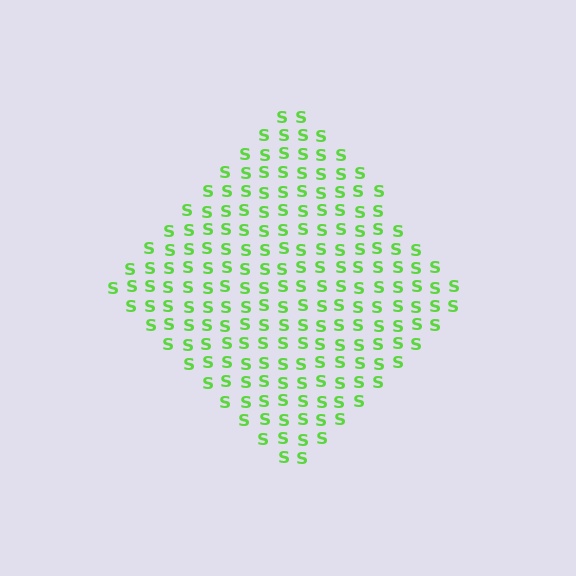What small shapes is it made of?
It is made of small letter S's.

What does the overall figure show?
The overall figure shows a diamond.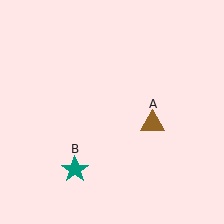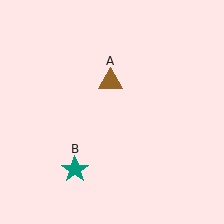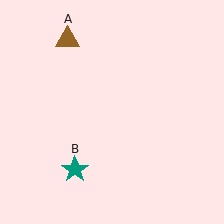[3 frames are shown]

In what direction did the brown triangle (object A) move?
The brown triangle (object A) moved up and to the left.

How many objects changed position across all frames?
1 object changed position: brown triangle (object A).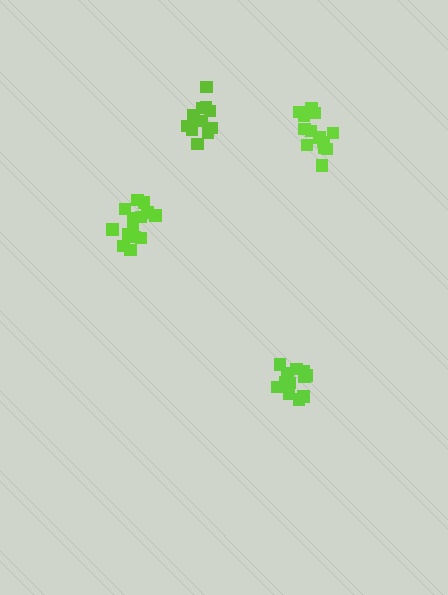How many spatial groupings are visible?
There are 4 spatial groupings.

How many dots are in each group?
Group 1: 12 dots, Group 2: 14 dots, Group 3: 12 dots, Group 4: 15 dots (53 total).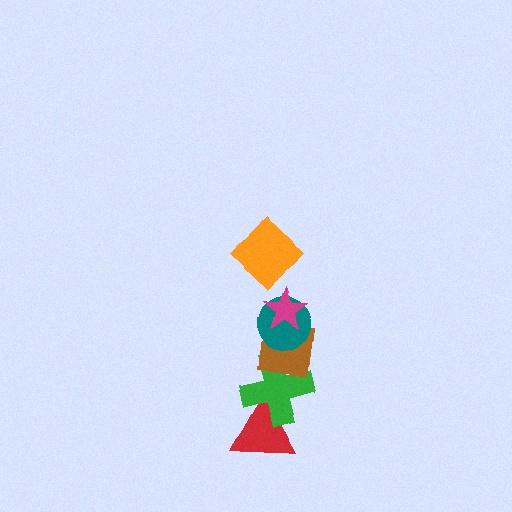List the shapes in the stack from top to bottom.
From top to bottom: the orange diamond, the magenta star, the teal circle, the brown square, the green cross, the red triangle.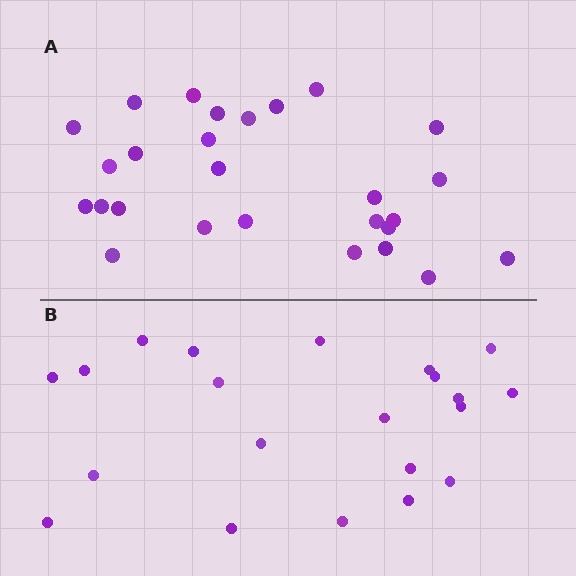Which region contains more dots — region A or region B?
Region A (the top region) has more dots.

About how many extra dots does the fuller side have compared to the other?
Region A has about 6 more dots than region B.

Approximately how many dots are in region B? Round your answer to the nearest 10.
About 20 dots. (The exact count is 21, which rounds to 20.)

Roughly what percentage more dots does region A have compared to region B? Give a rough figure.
About 30% more.